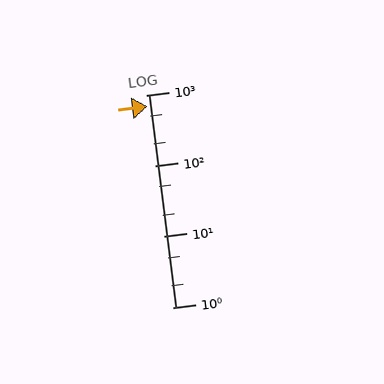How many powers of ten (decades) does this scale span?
The scale spans 3 decades, from 1 to 1000.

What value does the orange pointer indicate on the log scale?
The pointer indicates approximately 680.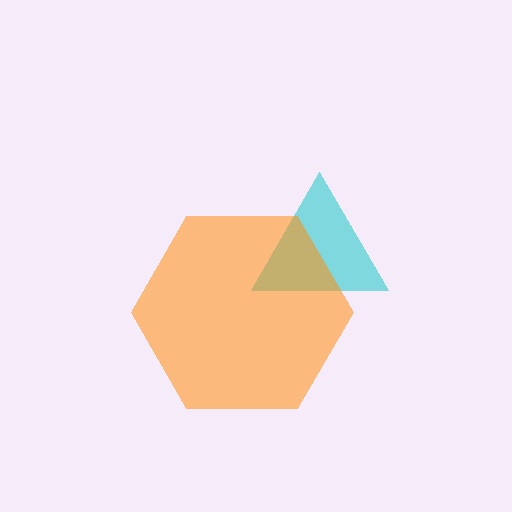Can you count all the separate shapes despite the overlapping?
Yes, there are 2 separate shapes.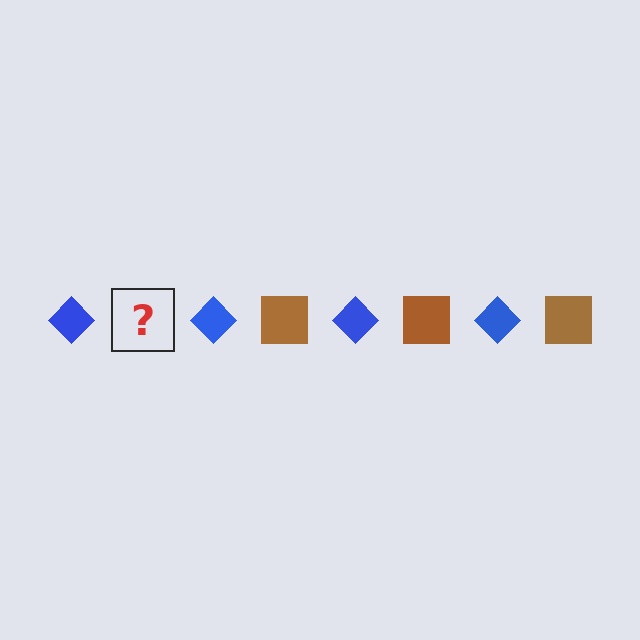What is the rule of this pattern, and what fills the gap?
The rule is that the pattern alternates between blue diamond and brown square. The gap should be filled with a brown square.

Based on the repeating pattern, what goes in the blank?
The blank should be a brown square.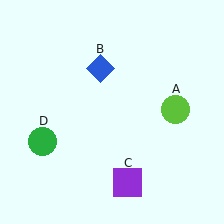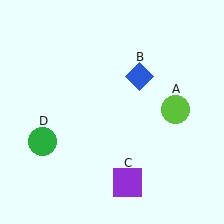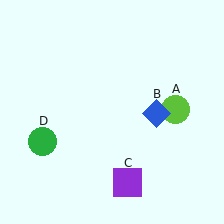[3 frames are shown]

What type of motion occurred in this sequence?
The blue diamond (object B) rotated clockwise around the center of the scene.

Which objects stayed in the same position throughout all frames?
Lime circle (object A) and purple square (object C) and green circle (object D) remained stationary.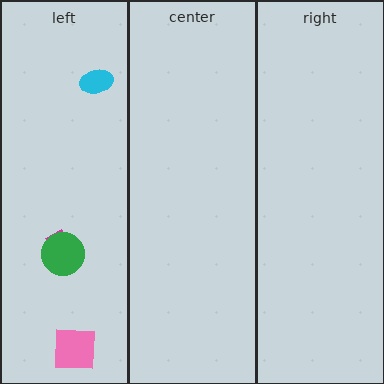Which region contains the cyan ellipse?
The left region.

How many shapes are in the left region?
4.